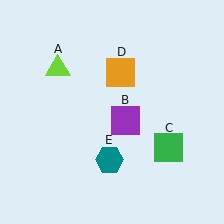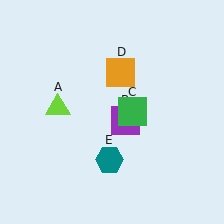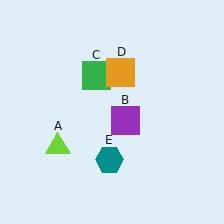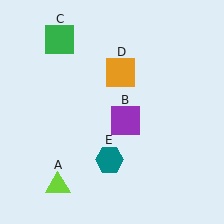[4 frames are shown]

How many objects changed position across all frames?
2 objects changed position: lime triangle (object A), green square (object C).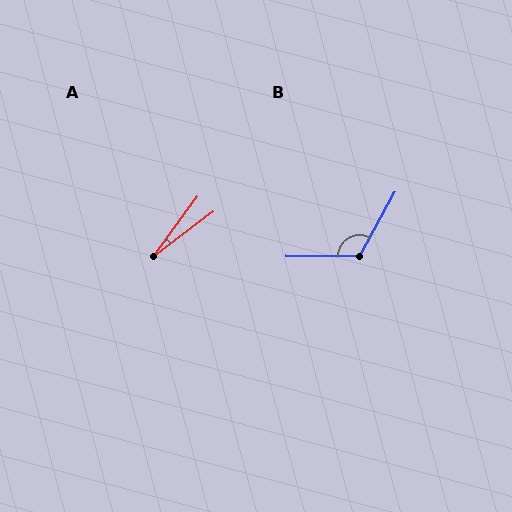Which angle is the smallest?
A, at approximately 17 degrees.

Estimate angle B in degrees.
Approximately 118 degrees.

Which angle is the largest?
B, at approximately 118 degrees.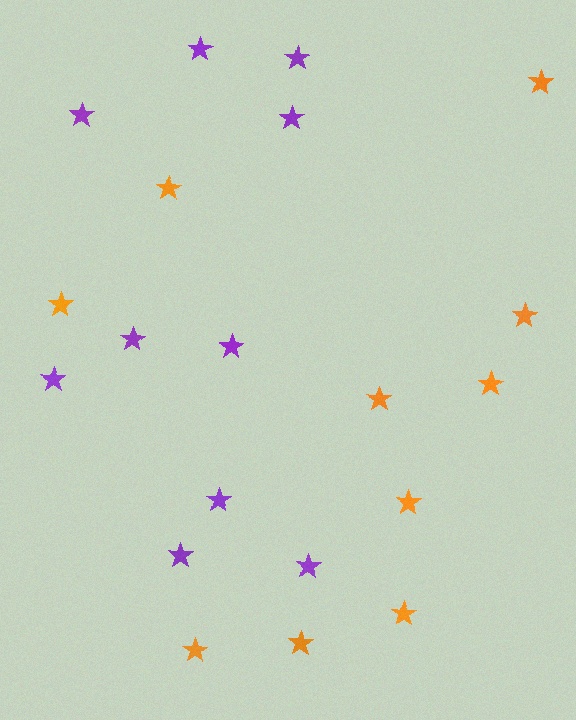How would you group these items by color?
There are 2 groups: one group of purple stars (10) and one group of orange stars (10).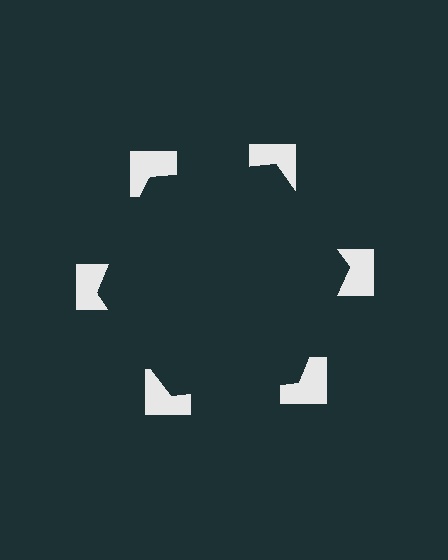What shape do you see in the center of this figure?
An illusory hexagon — its edges are inferred from the aligned wedge cuts in the notched squares, not physically drawn.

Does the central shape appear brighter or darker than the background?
It typically appears slightly darker than the background, even though no actual brightness change is drawn.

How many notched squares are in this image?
There are 6 — one at each vertex of the illusory hexagon.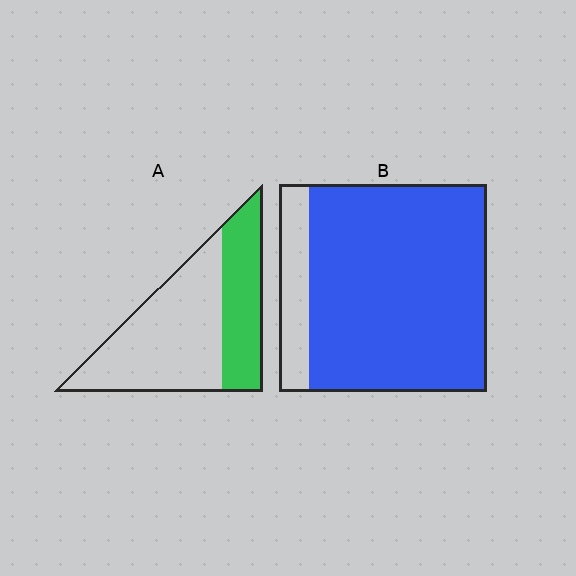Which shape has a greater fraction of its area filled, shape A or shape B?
Shape B.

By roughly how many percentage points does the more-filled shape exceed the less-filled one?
By roughly 50 percentage points (B over A).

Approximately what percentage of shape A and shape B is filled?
A is approximately 35% and B is approximately 85%.